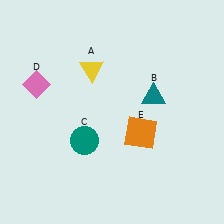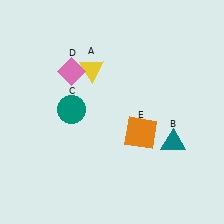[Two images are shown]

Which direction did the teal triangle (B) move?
The teal triangle (B) moved down.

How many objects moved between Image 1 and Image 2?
3 objects moved between the two images.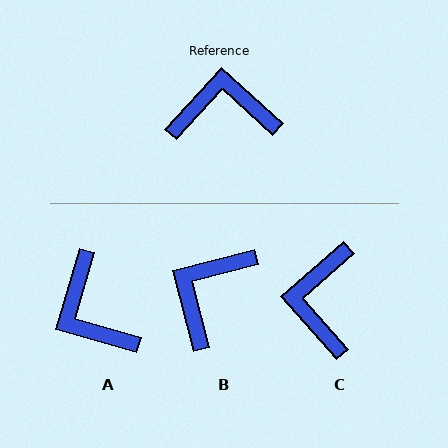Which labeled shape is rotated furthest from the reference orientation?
A, about 116 degrees away.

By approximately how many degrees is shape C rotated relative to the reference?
Approximately 84 degrees counter-clockwise.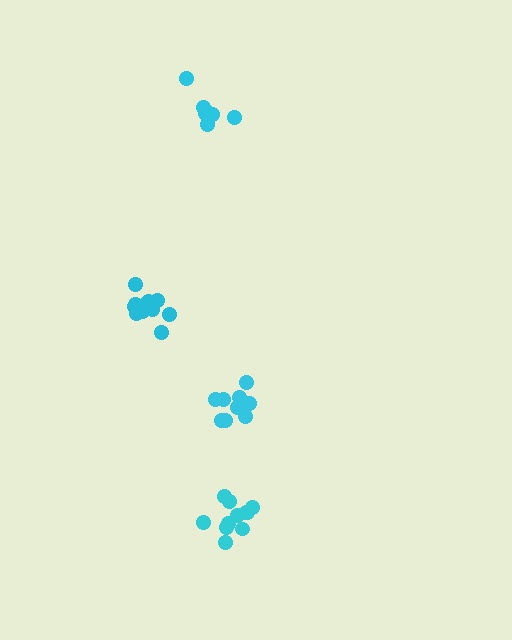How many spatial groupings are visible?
There are 4 spatial groupings.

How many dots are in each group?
Group 1: 12 dots, Group 2: 7 dots, Group 3: 10 dots, Group 4: 11 dots (40 total).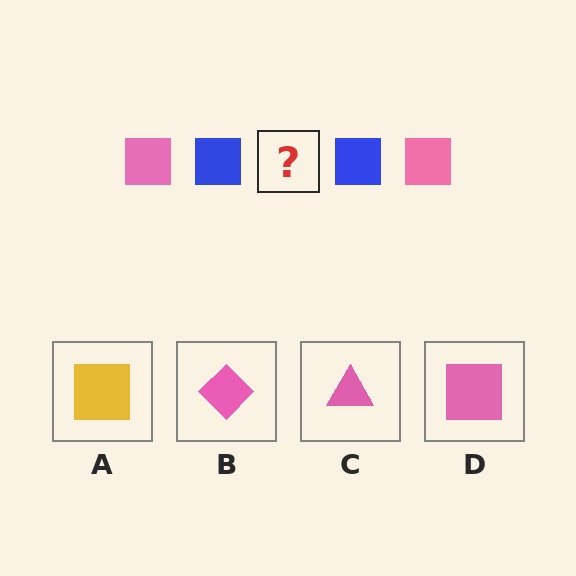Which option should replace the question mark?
Option D.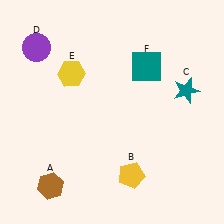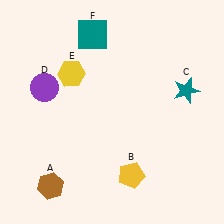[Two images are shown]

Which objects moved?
The objects that moved are: the purple circle (D), the teal square (F).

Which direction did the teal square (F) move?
The teal square (F) moved left.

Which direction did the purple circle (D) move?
The purple circle (D) moved down.